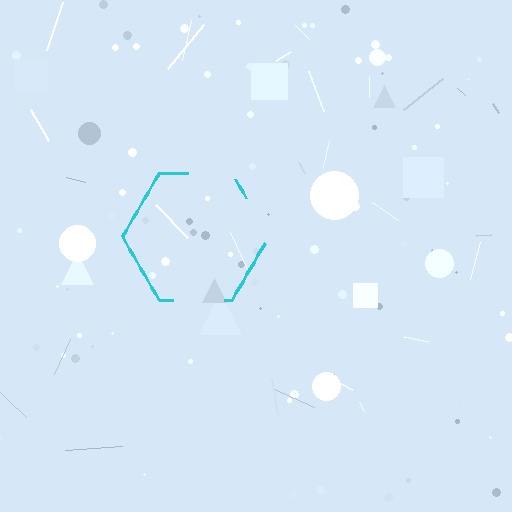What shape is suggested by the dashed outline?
The dashed outline suggests a hexagon.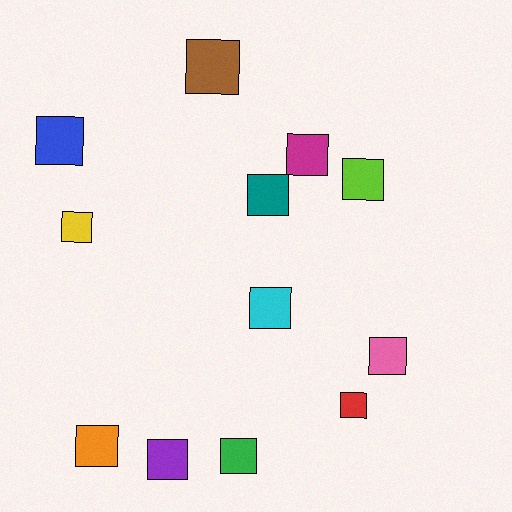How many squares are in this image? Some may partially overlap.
There are 12 squares.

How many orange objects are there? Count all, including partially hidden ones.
There is 1 orange object.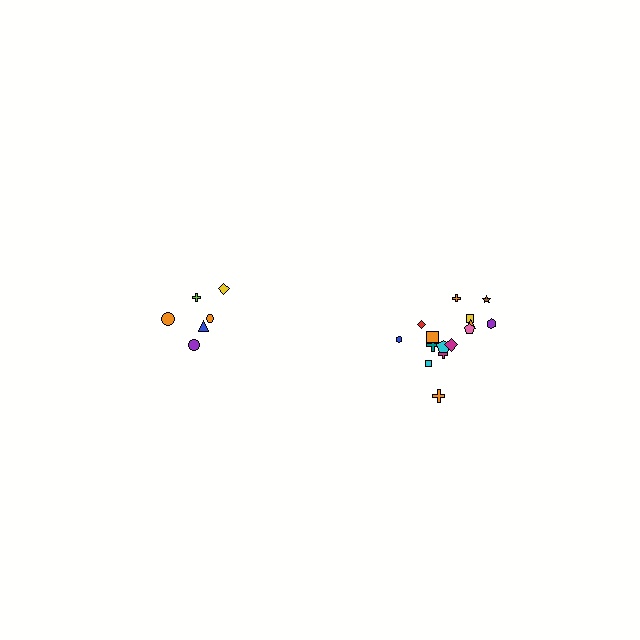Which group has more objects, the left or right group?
The right group.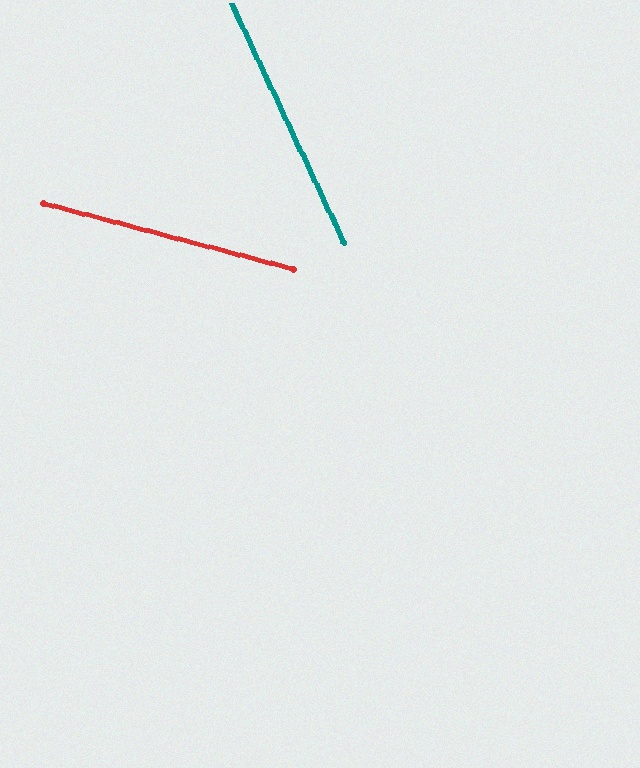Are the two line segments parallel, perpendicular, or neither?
Neither parallel nor perpendicular — they differ by about 50°.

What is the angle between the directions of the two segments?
Approximately 50 degrees.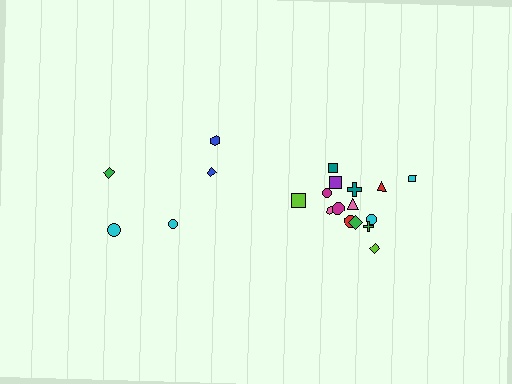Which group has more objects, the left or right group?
The right group.